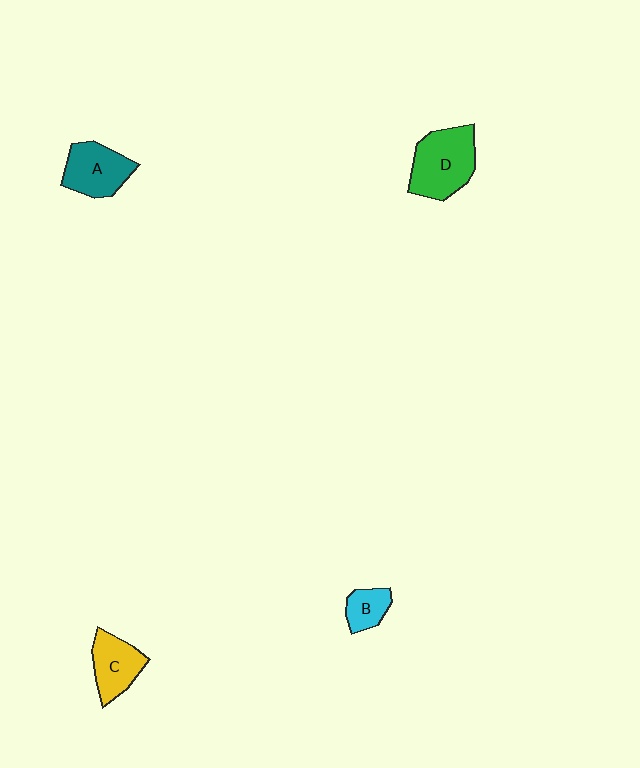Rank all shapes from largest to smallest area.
From largest to smallest: D (green), A (teal), C (yellow), B (cyan).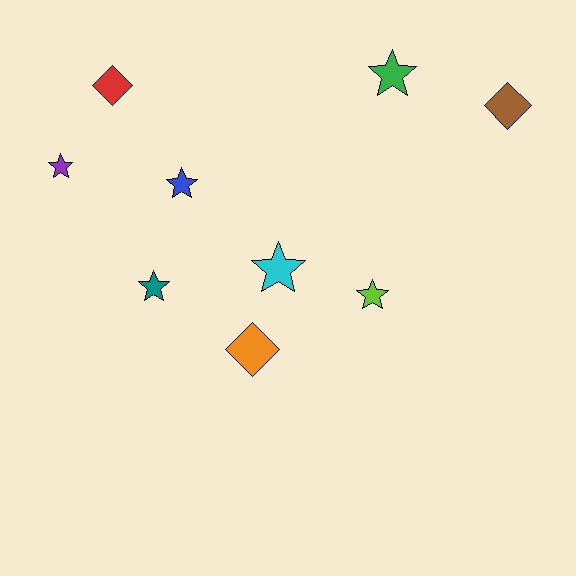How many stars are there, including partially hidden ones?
There are 6 stars.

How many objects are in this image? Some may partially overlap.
There are 9 objects.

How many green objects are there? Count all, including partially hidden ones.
There is 1 green object.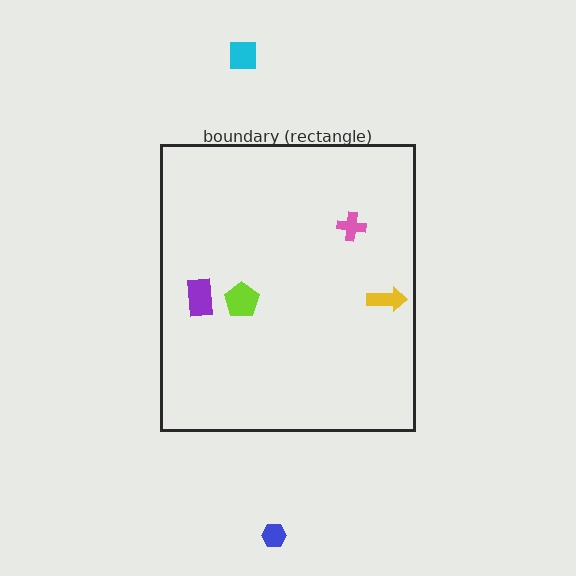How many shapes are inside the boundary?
4 inside, 2 outside.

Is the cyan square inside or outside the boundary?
Outside.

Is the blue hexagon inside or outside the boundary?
Outside.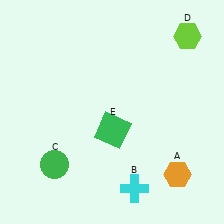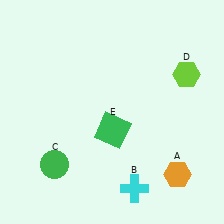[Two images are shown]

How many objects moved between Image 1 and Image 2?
1 object moved between the two images.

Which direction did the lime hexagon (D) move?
The lime hexagon (D) moved down.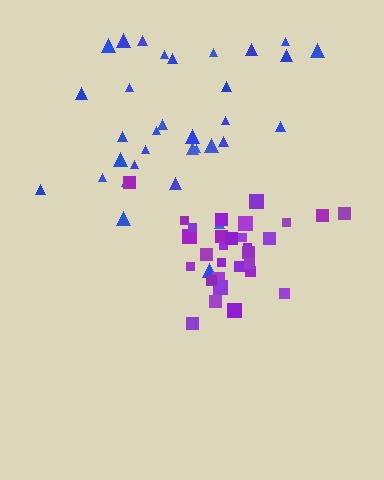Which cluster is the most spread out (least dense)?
Blue.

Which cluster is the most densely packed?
Purple.